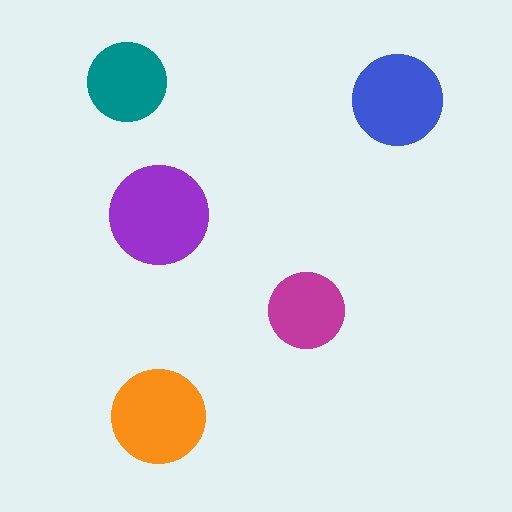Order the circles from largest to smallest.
the purple one, the orange one, the blue one, the teal one, the magenta one.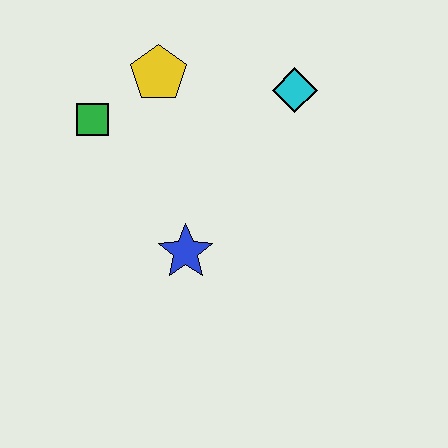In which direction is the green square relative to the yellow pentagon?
The green square is to the left of the yellow pentagon.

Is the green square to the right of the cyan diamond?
No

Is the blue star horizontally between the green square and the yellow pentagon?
No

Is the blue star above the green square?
No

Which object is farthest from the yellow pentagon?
The blue star is farthest from the yellow pentagon.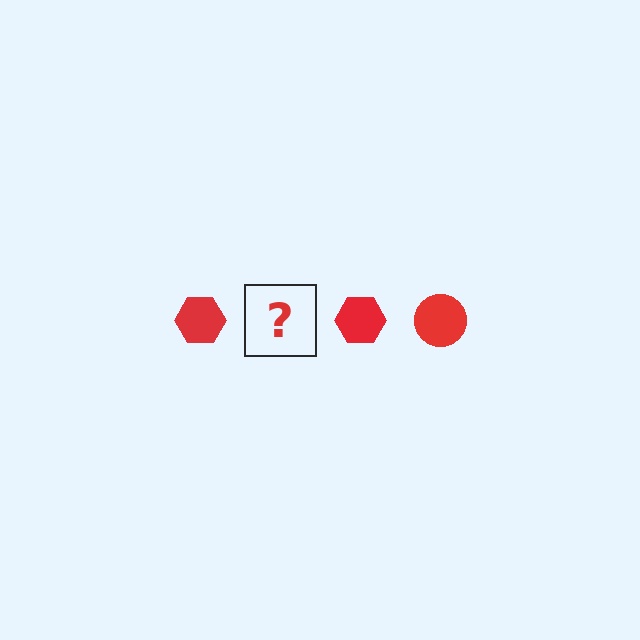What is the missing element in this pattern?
The missing element is a red circle.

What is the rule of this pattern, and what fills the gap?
The rule is that the pattern cycles through hexagon, circle shapes in red. The gap should be filled with a red circle.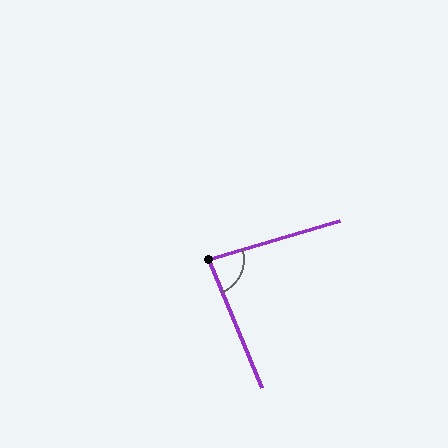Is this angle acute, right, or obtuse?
It is acute.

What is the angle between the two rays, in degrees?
Approximately 84 degrees.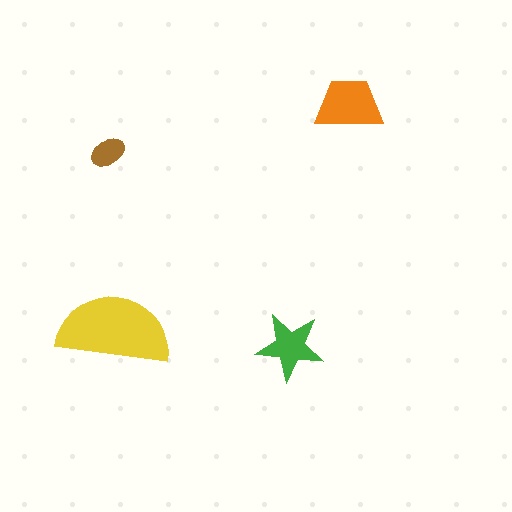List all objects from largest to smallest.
The yellow semicircle, the orange trapezoid, the green star, the brown ellipse.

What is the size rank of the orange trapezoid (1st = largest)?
2nd.